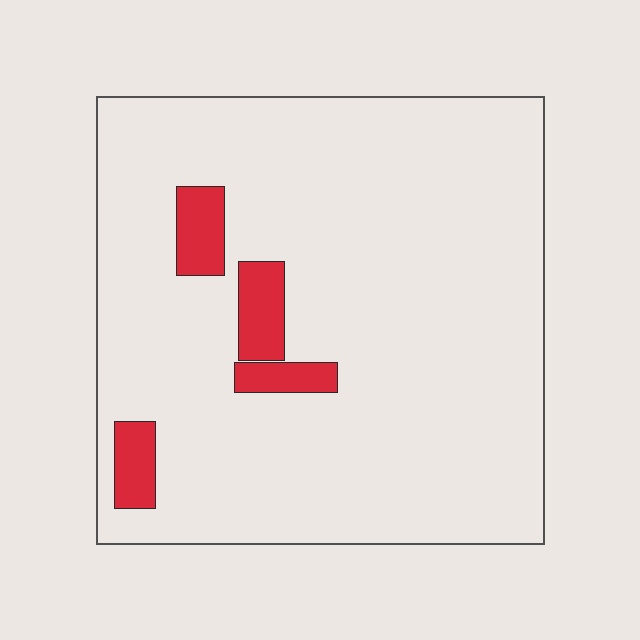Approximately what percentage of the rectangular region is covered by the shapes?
Approximately 10%.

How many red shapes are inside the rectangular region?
4.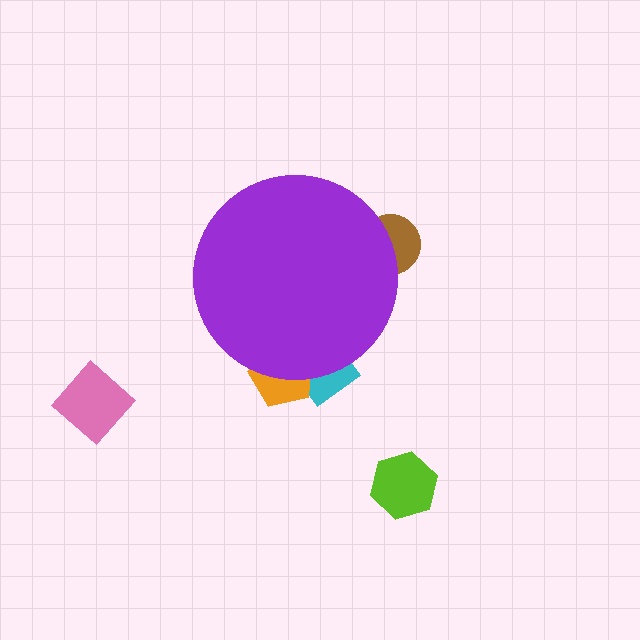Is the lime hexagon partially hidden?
No, the lime hexagon is fully visible.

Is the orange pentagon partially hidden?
Yes, the orange pentagon is partially hidden behind the purple circle.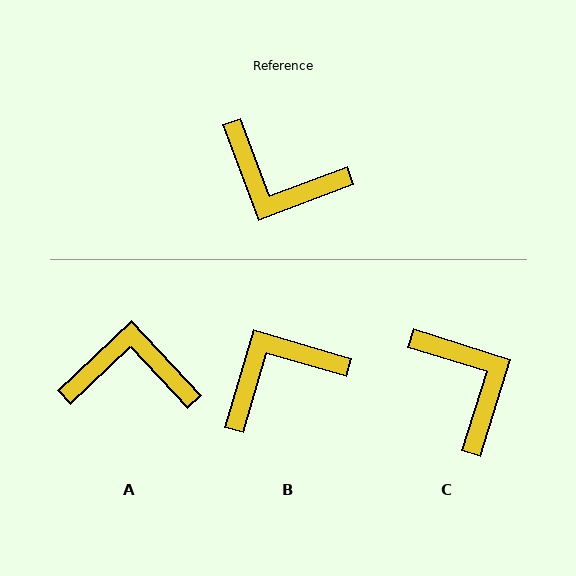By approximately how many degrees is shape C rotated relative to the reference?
Approximately 142 degrees counter-clockwise.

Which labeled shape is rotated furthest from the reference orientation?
A, about 158 degrees away.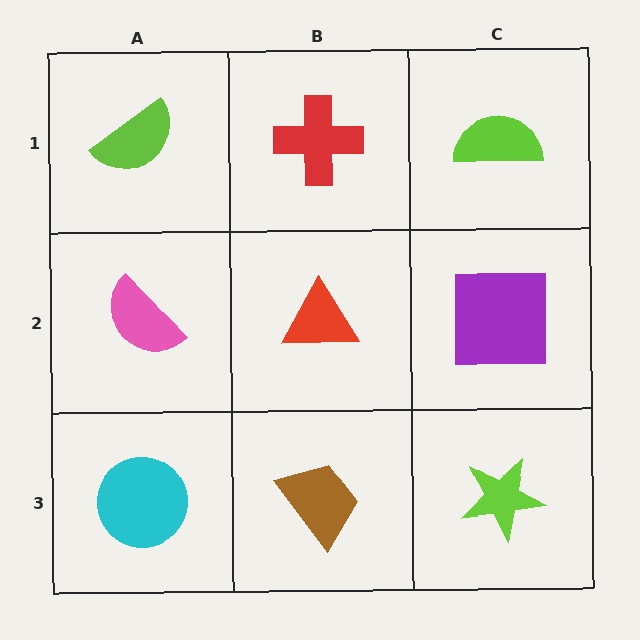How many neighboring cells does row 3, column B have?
3.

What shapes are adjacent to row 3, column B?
A red triangle (row 2, column B), a cyan circle (row 3, column A), a lime star (row 3, column C).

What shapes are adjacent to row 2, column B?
A red cross (row 1, column B), a brown trapezoid (row 3, column B), a pink semicircle (row 2, column A), a purple square (row 2, column C).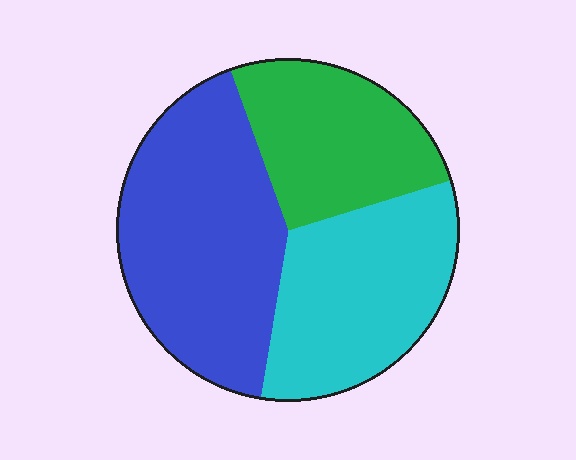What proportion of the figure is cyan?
Cyan covers about 30% of the figure.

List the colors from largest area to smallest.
From largest to smallest: blue, cyan, green.